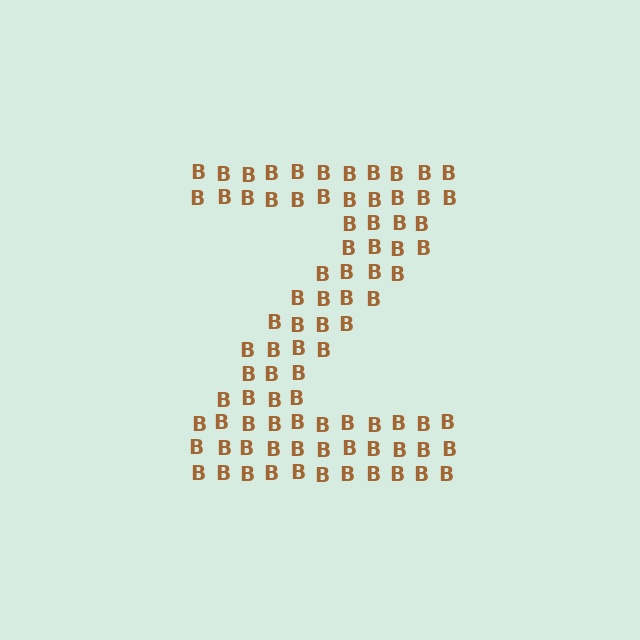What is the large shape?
The large shape is the letter Z.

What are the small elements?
The small elements are letter B's.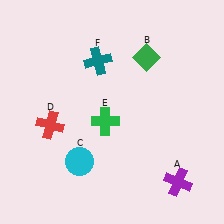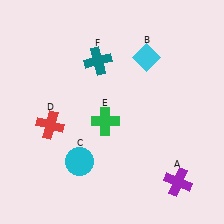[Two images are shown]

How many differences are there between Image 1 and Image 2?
There is 1 difference between the two images.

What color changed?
The diamond (B) changed from green in Image 1 to cyan in Image 2.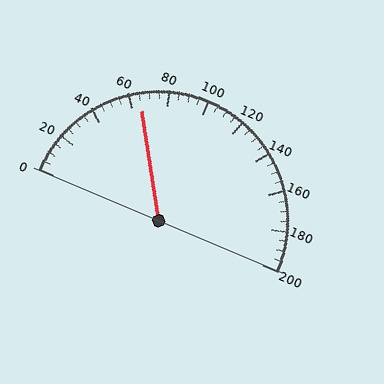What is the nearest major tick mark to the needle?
The nearest major tick mark is 60.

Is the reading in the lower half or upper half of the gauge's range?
The reading is in the lower half of the range (0 to 200).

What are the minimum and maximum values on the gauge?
The gauge ranges from 0 to 200.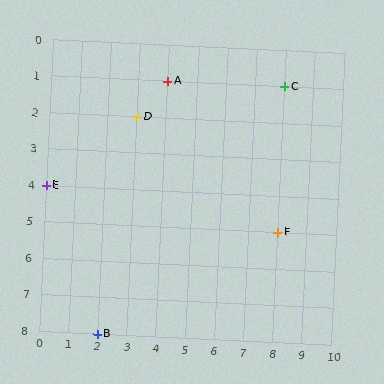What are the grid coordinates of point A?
Point A is at grid coordinates (4, 1).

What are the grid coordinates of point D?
Point D is at grid coordinates (3, 2).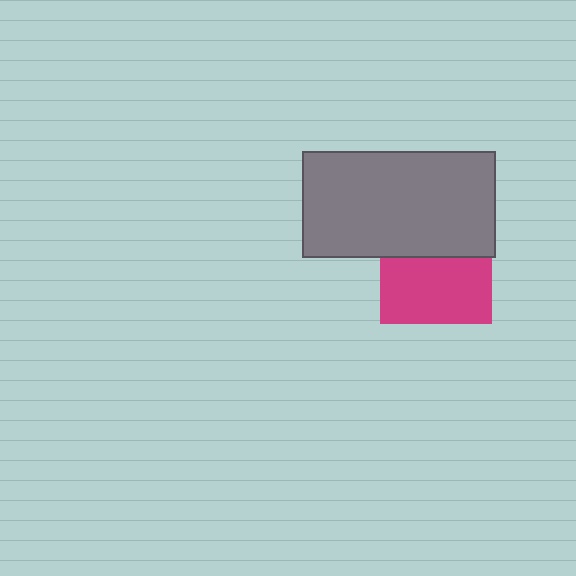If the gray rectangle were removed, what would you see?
You would see the complete magenta square.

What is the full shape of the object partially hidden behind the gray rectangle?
The partially hidden object is a magenta square.